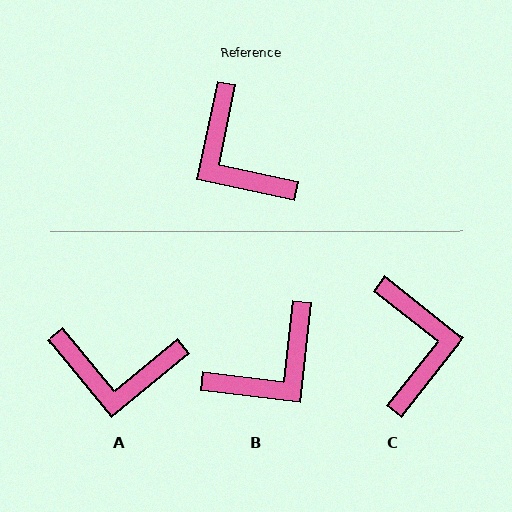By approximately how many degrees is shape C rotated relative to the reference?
Approximately 154 degrees counter-clockwise.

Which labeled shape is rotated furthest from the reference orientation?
C, about 154 degrees away.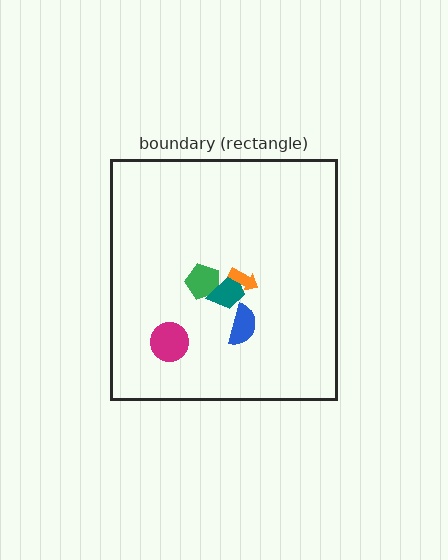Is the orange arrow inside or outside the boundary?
Inside.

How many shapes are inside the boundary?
5 inside, 0 outside.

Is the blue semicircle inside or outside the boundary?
Inside.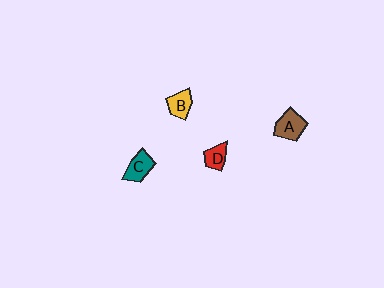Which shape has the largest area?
Shape A (brown).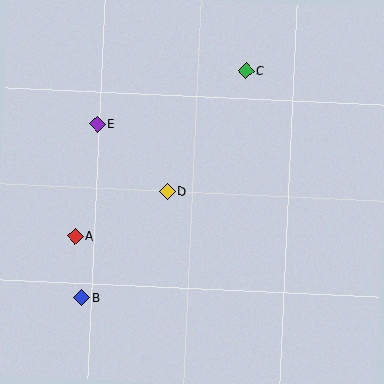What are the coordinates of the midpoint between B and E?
The midpoint between B and E is at (90, 211).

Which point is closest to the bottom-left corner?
Point B is closest to the bottom-left corner.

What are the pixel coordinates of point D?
Point D is at (167, 191).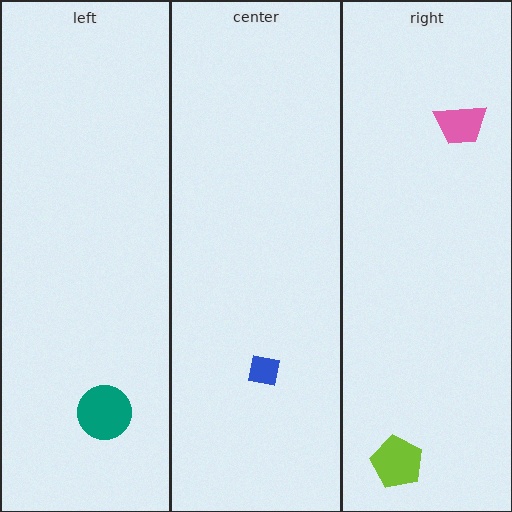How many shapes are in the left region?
1.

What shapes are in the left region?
The teal circle.